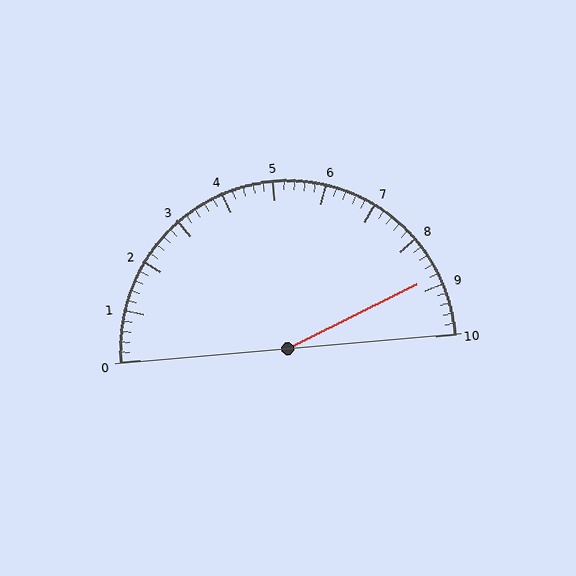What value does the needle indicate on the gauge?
The needle indicates approximately 8.8.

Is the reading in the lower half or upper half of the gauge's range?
The reading is in the upper half of the range (0 to 10).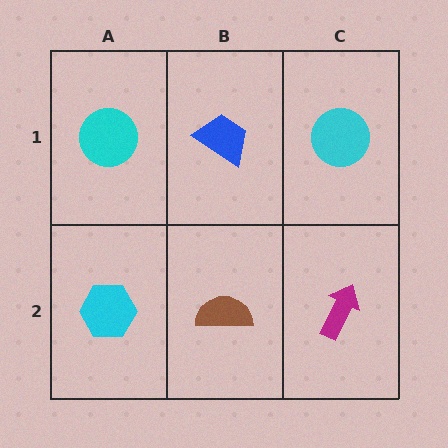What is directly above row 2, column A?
A cyan circle.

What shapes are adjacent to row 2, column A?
A cyan circle (row 1, column A), a brown semicircle (row 2, column B).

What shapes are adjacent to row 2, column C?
A cyan circle (row 1, column C), a brown semicircle (row 2, column B).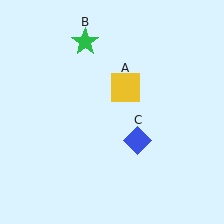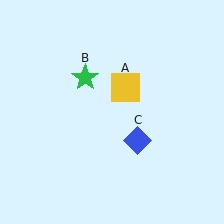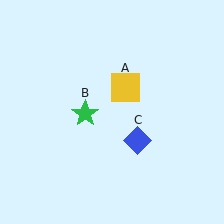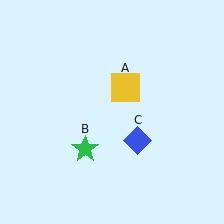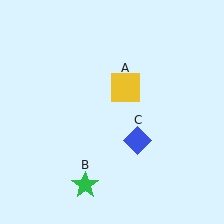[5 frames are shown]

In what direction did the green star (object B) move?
The green star (object B) moved down.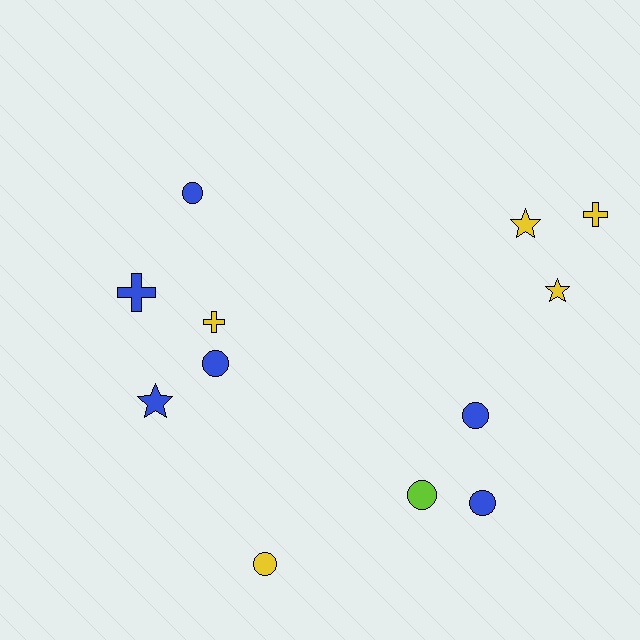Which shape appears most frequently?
Circle, with 6 objects.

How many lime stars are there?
There are no lime stars.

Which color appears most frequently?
Blue, with 6 objects.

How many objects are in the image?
There are 12 objects.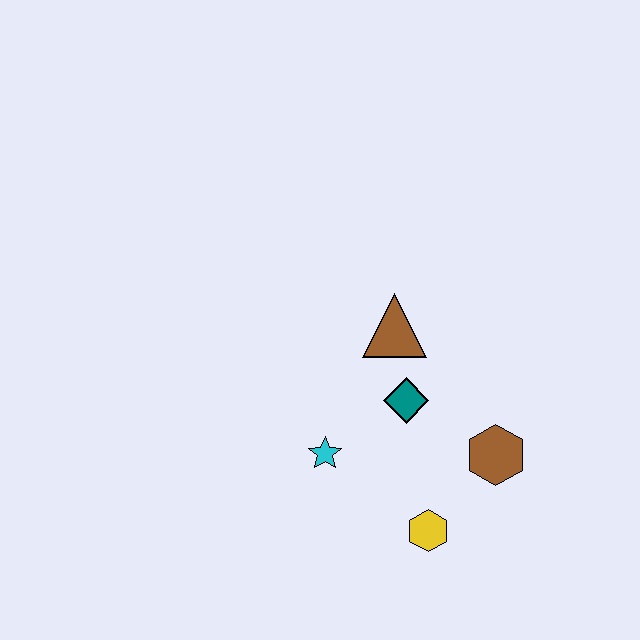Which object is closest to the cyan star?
The teal diamond is closest to the cyan star.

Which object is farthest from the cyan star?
The brown hexagon is farthest from the cyan star.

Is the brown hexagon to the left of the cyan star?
No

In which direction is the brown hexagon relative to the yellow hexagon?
The brown hexagon is above the yellow hexagon.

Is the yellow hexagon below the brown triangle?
Yes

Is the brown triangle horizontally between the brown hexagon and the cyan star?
Yes